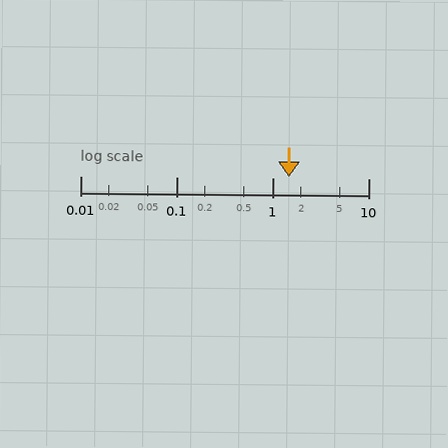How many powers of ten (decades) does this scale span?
The scale spans 3 decades, from 0.01 to 10.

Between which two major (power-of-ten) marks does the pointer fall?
The pointer is between 1 and 10.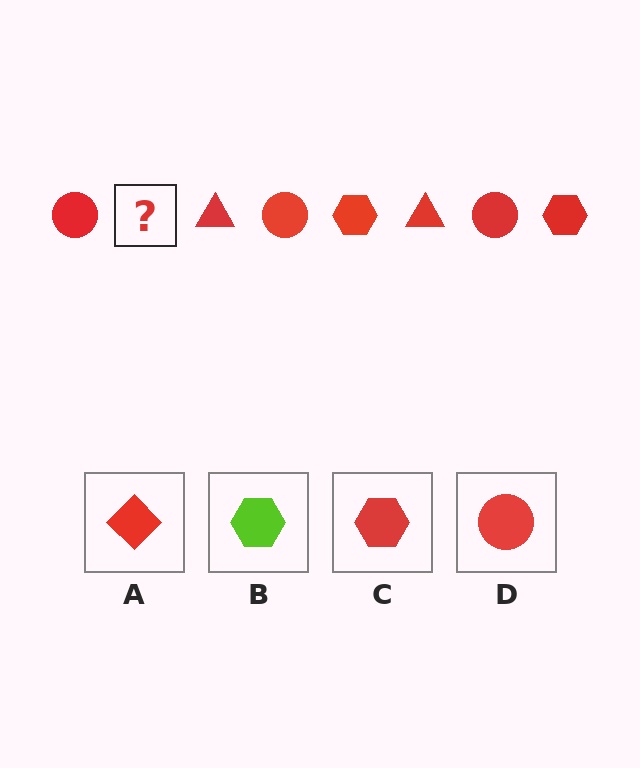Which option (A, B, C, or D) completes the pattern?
C.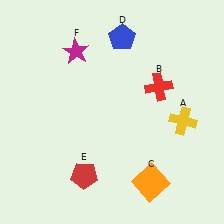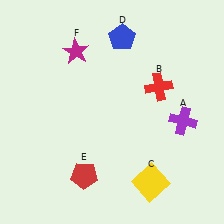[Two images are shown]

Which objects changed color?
A changed from yellow to purple. C changed from orange to yellow.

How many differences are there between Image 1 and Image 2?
There are 2 differences between the two images.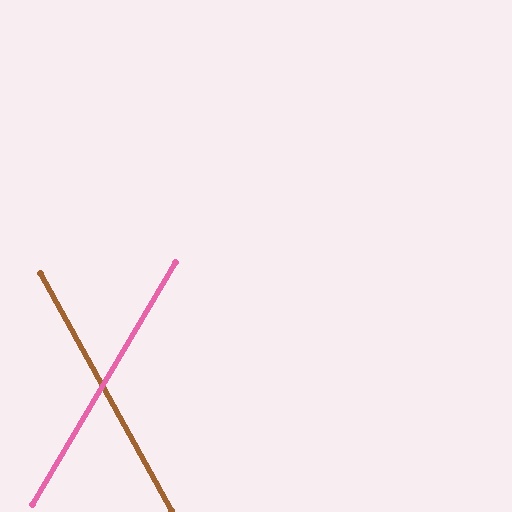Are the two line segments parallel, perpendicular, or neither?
Neither parallel nor perpendicular — they differ by about 60°.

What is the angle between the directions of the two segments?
Approximately 60 degrees.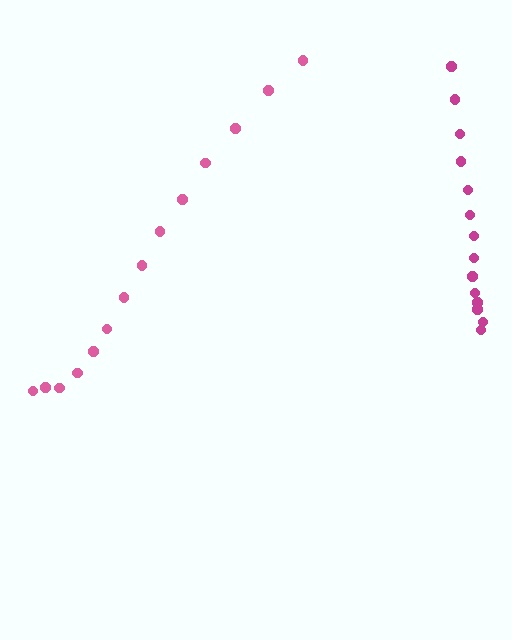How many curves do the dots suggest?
There are 2 distinct paths.